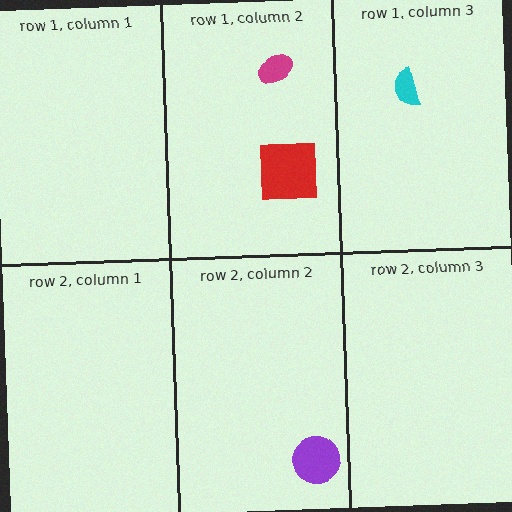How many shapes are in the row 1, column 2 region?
2.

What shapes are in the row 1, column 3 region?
The cyan semicircle.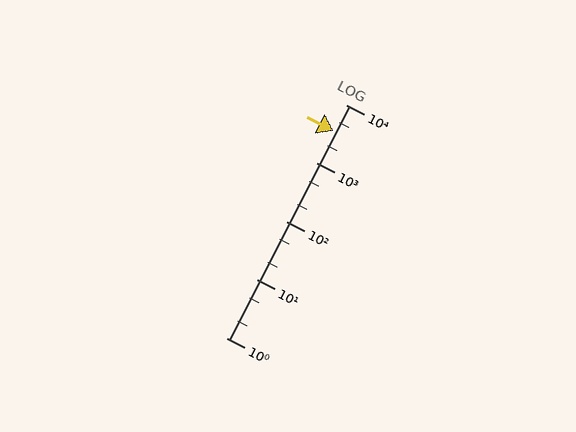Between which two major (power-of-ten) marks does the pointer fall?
The pointer is between 1000 and 10000.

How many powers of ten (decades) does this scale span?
The scale spans 4 decades, from 1 to 10000.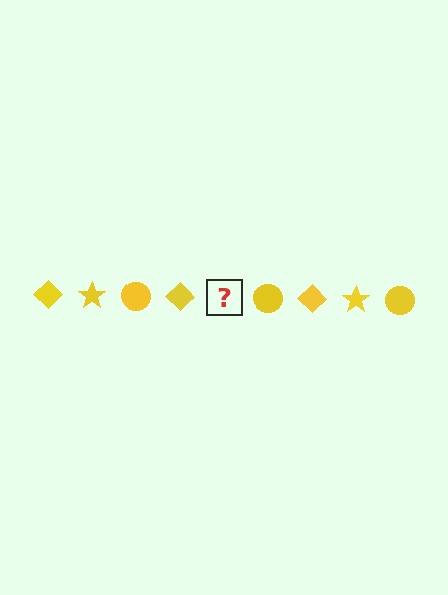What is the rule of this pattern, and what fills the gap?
The rule is that the pattern cycles through diamond, star, circle shapes in yellow. The gap should be filled with a yellow star.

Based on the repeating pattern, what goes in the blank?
The blank should be a yellow star.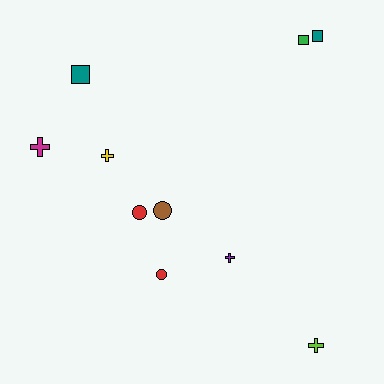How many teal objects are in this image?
There are 2 teal objects.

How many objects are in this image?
There are 10 objects.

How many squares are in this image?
There are 3 squares.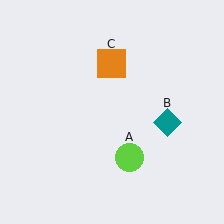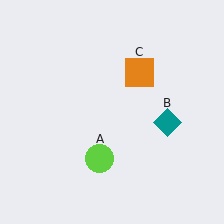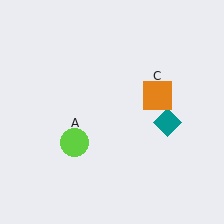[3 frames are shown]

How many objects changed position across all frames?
2 objects changed position: lime circle (object A), orange square (object C).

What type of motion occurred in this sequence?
The lime circle (object A), orange square (object C) rotated clockwise around the center of the scene.